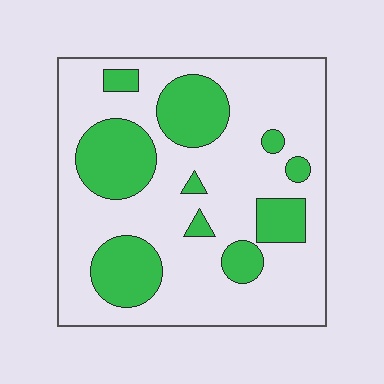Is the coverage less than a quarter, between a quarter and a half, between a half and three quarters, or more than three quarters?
Between a quarter and a half.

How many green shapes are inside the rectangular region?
10.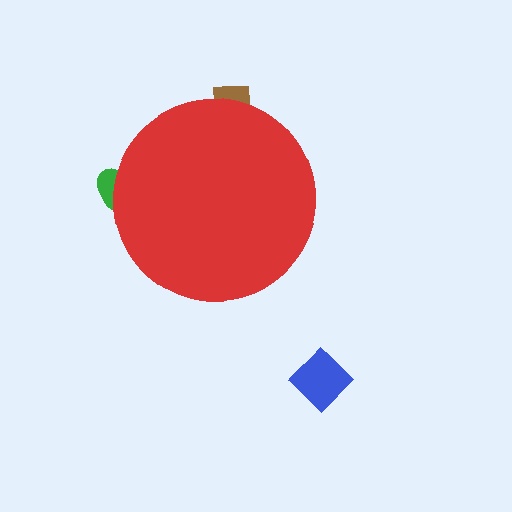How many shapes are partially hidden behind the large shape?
2 shapes are partially hidden.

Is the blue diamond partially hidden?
No, the blue diamond is fully visible.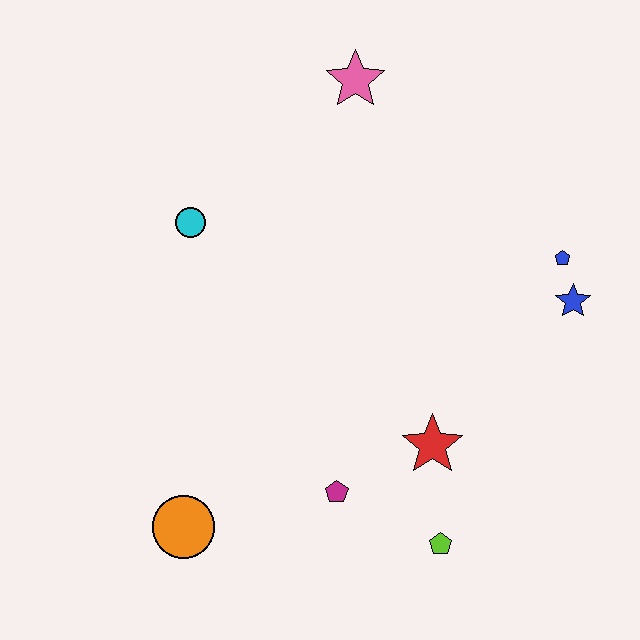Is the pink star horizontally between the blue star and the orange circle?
Yes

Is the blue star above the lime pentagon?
Yes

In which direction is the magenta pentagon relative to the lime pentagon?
The magenta pentagon is to the left of the lime pentagon.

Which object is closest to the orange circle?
The magenta pentagon is closest to the orange circle.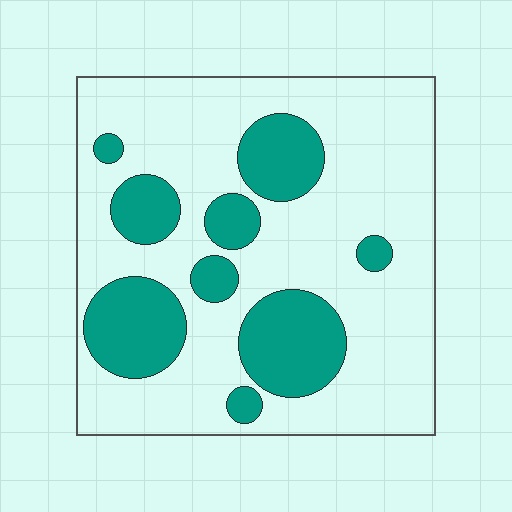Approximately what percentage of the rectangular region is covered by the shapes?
Approximately 25%.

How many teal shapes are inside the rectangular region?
9.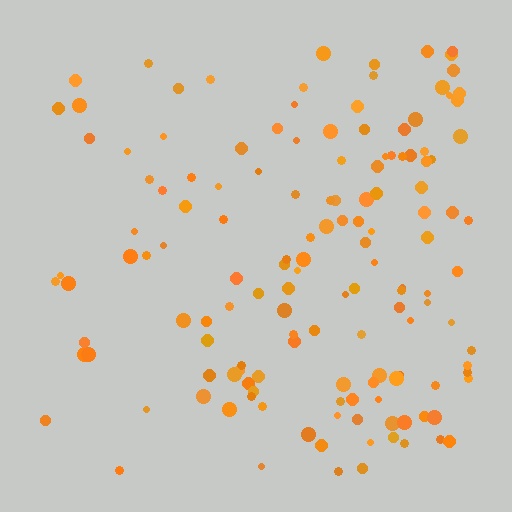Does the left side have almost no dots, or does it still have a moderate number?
Still a moderate number, just noticeably fewer than the right.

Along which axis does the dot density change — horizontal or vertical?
Horizontal.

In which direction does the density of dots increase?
From left to right, with the right side densest.